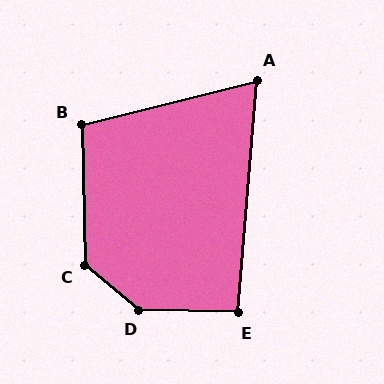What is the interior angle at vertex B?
Approximately 103 degrees (obtuse).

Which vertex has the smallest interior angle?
A, at approximately 71 degrees.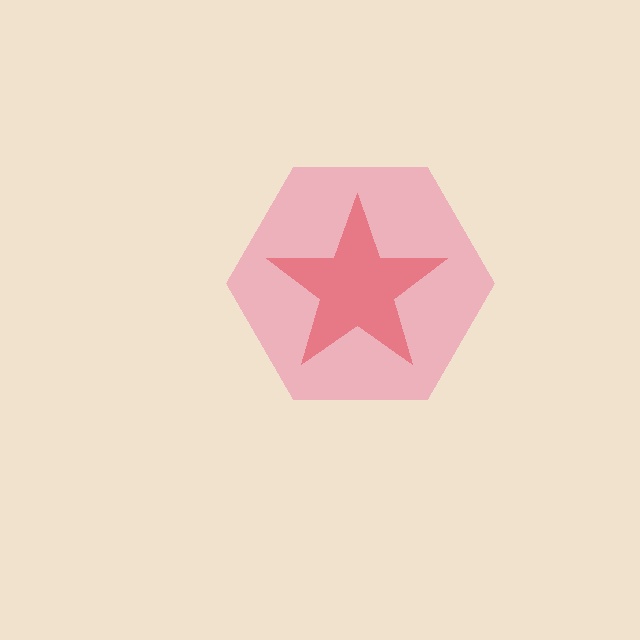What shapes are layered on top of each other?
The layered shapes are: a red star, a pink hexagon.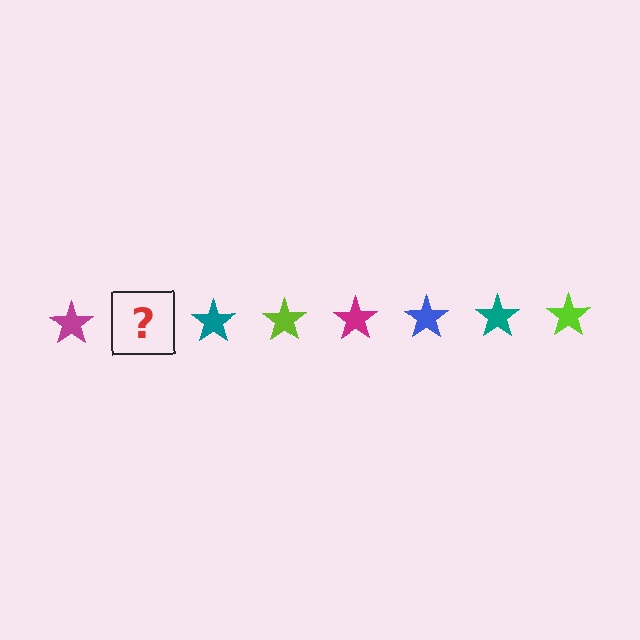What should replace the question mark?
The question mark should be replaced with a blue star.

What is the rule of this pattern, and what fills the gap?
The rule is that the pattern cycles through magenta, blue, teal, lime stars. The gap should be filled with a blue star.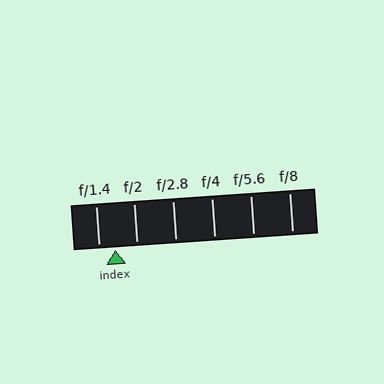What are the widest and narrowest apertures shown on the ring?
The widest aperture shown is f/1.4 and the narrowest is f/8.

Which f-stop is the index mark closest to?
The index mark is closest to f/1.4.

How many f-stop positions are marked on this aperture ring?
There are 6 f-stop positions marked.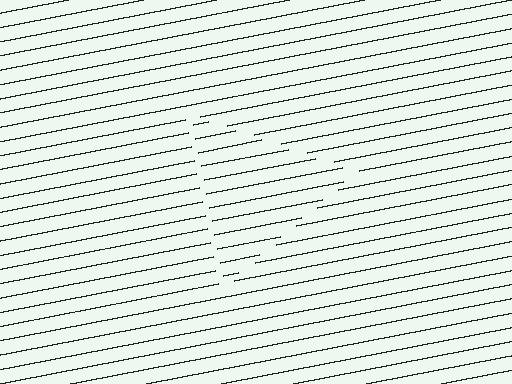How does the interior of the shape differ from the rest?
The interior of the shape contains the same grating, shifted by half a period — the contour is defined by the phase discontinuity where line-ends from the inner and outer gratings abut.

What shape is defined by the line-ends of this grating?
An illusory triangle. The interior of the shape contains the same grating, shifted by half a period — the contour is defined by the phase discontinuity where line-ends from the inner and outer gratings abut.